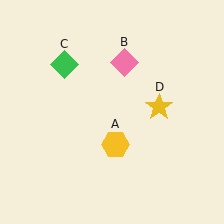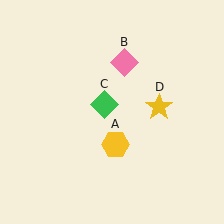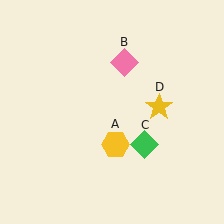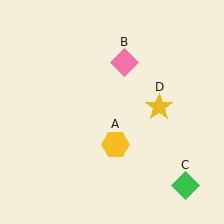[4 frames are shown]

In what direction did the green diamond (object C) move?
The green diamond (object C) moved down and to the right.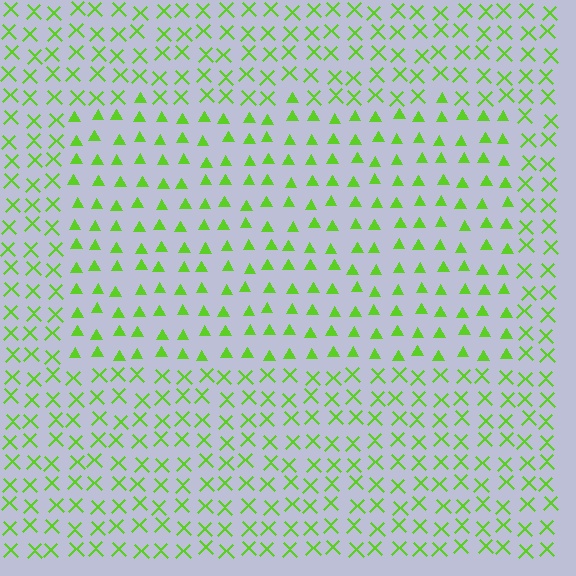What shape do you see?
I see a rectangle.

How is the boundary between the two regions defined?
The boundary is defined by a change in element shape: triangles inside vs. X marks outside. All elements share the same color and spacing.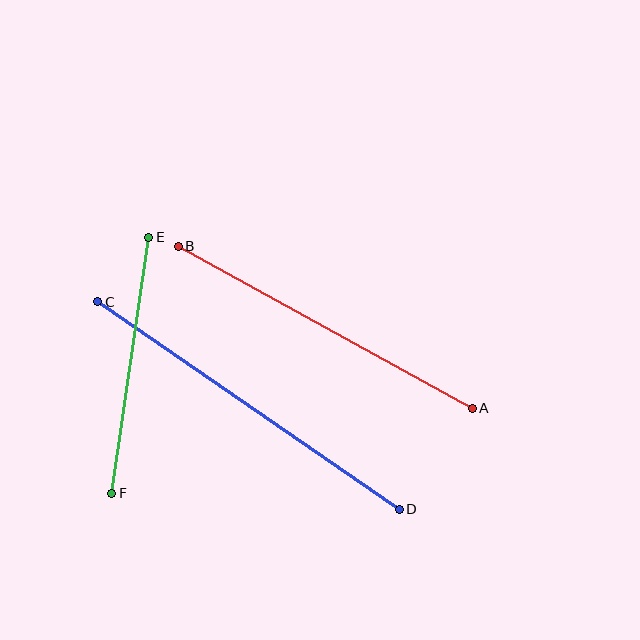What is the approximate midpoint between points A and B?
The midpoint is at approximately (325, 327) pixels.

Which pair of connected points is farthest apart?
Points C and D are farthest apart.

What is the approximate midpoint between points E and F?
The midpoint is at approximately (130, 365) pixels.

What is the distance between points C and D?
The distance is approximately 366 pixels.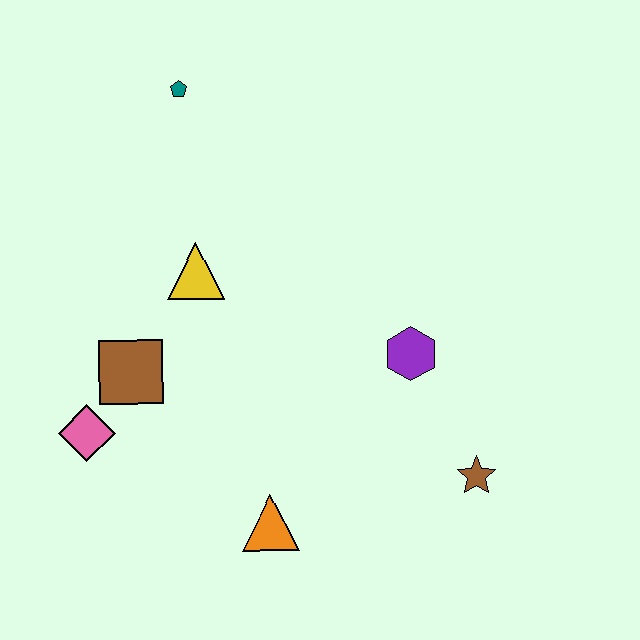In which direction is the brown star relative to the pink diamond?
The brown star is to the right of the pink diamond.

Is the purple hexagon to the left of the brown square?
No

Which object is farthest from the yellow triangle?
The brown star is farthest from the yellow triangle.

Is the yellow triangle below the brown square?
No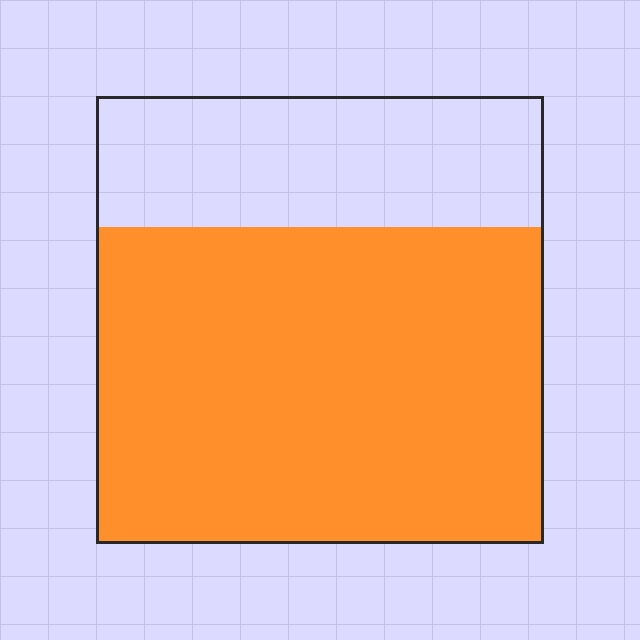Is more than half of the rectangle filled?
Yes.